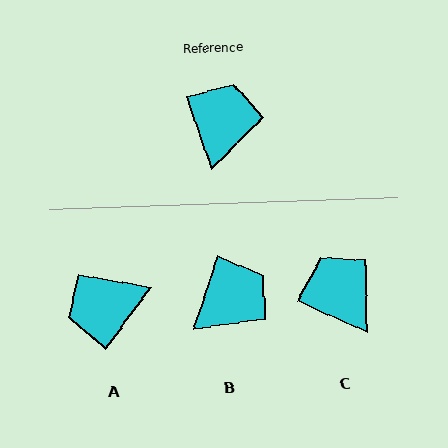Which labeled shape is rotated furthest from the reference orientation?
A, about 125 degrees away.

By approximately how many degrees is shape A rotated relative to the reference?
Approximately 125 degrees counter-clockwise.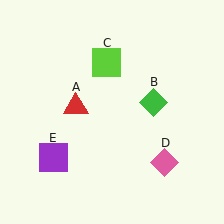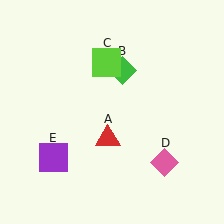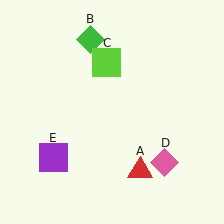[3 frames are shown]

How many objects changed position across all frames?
2 objects changed position: red triangle (object A), green diamond (object B).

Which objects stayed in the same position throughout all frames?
Lime square (object C) and pink diamond (object D) and purple square (object E) remained stationary.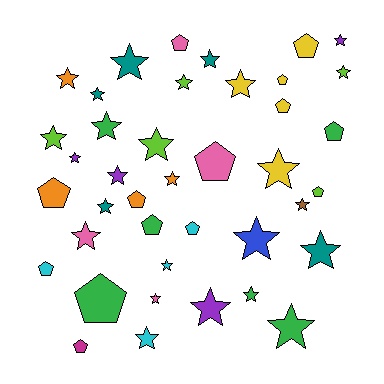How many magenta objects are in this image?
There is 1 magenta object.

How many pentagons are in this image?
There are 14 pentagons.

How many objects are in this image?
There are 40 objects.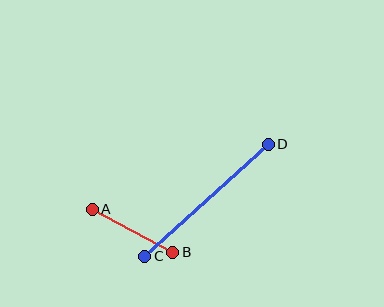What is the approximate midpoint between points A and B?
The midpoint is at approximately (132, 231) pixels.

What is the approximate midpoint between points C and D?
The midpoint is at approximately (207, 200) pixels.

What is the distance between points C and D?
The distance is approximately 167 pixels.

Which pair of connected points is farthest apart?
Points C and D are farthest apart.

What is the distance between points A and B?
The distance is approximately 91 pixels.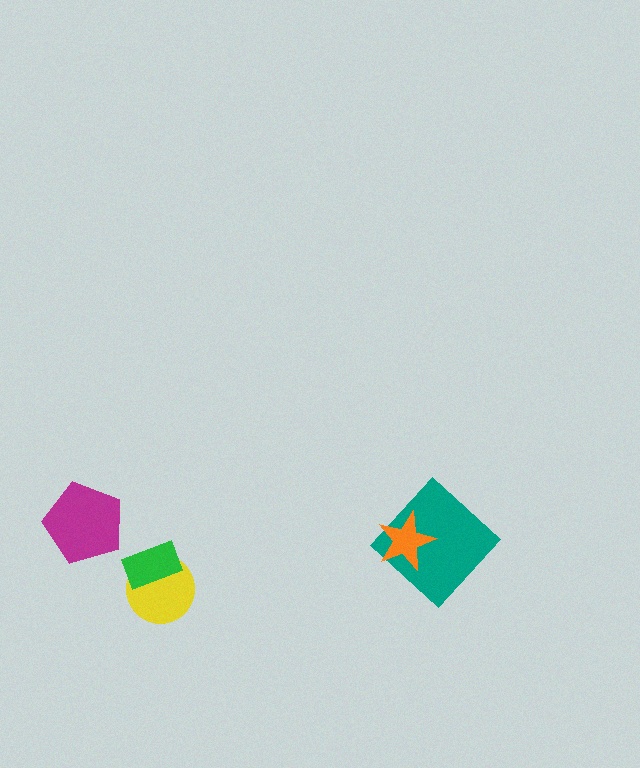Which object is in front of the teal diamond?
The orange star is in front of the teal diamond.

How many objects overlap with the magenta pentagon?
0 objects overlap with the magenta pentagon.